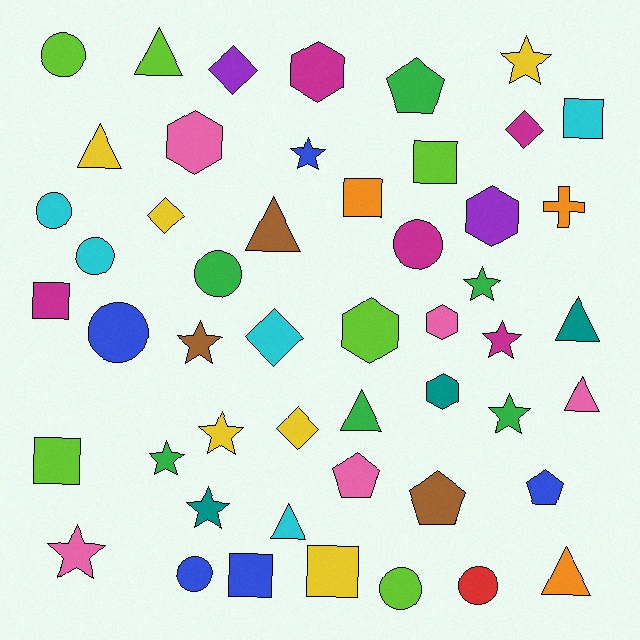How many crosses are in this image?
There is 1 cross.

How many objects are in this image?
There are 50 objects.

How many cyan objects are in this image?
There are 5 cyan objects.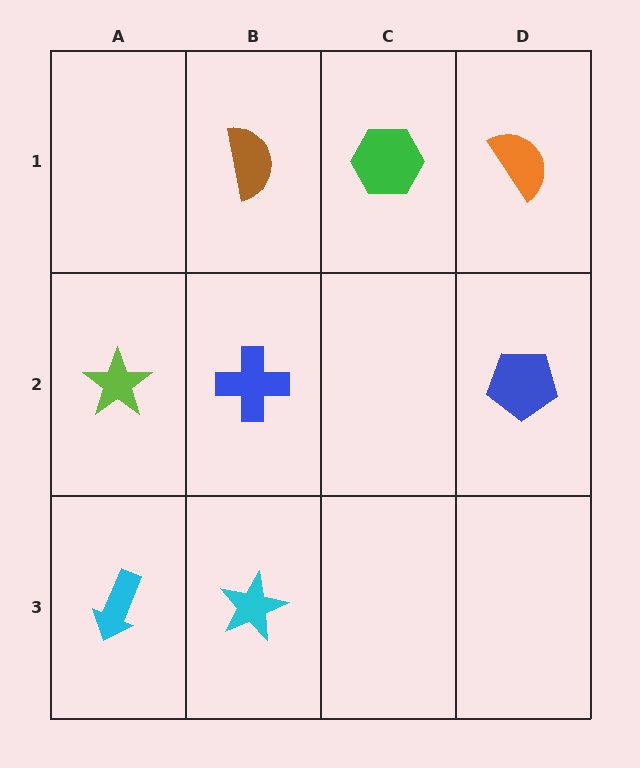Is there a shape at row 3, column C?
No, that cell is empty.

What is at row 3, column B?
A cyan star.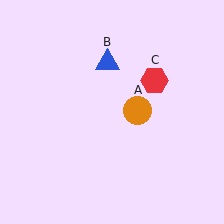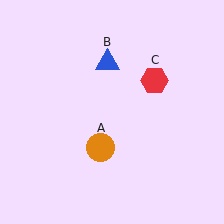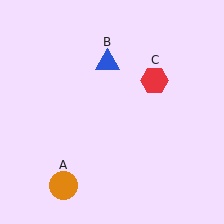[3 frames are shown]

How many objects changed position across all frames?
1 object changed position: orange circle (object A).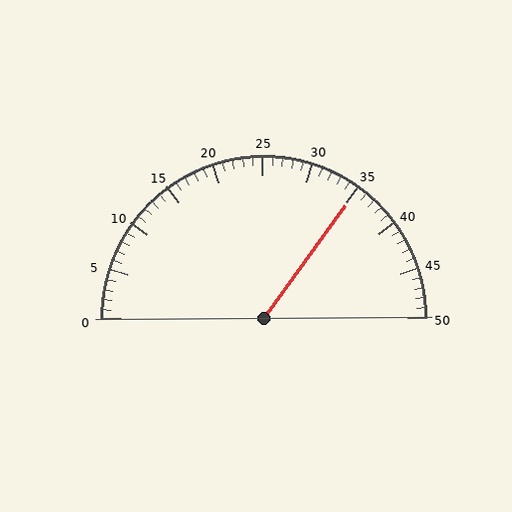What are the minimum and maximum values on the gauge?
The gauge ranges from 0 to 50.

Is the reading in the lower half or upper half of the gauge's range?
The reading is in the upper half of the range (0 to 50).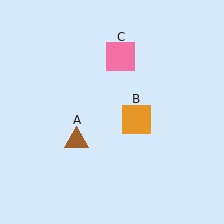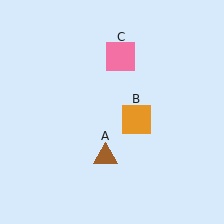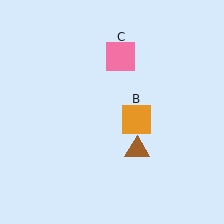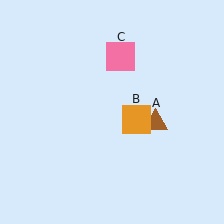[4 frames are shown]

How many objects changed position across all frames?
1 object changed position: brown triangle (object A).